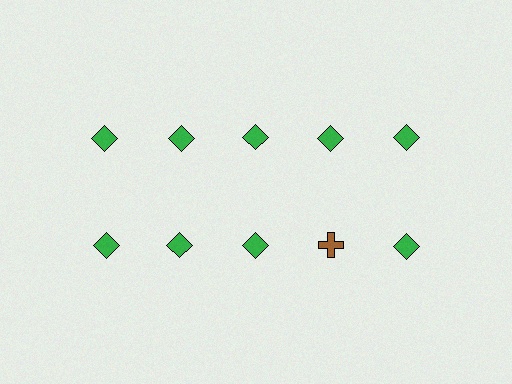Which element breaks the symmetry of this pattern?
The brown cross in the second row, second from right column breaks the symmetry. All other shapes are green diamonds.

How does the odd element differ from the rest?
It differs in both color (brown instead of green) and shape (cross instead of diamond).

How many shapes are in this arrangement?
There are 10 shapes arranged in a grid pattern.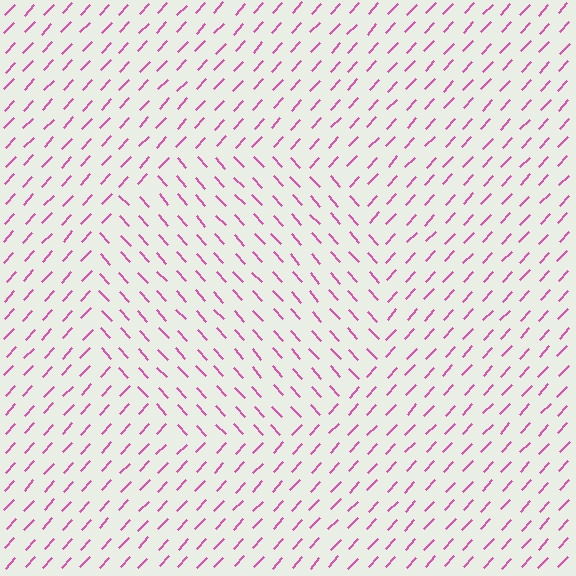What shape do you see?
I see a circle.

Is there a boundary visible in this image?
Yes, there is a texture boundary formed by a change in line orientation.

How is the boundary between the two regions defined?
The boundary is defined purely by a change in line orientation (approximately 85 degrees difference). All lines are the same color and thickness.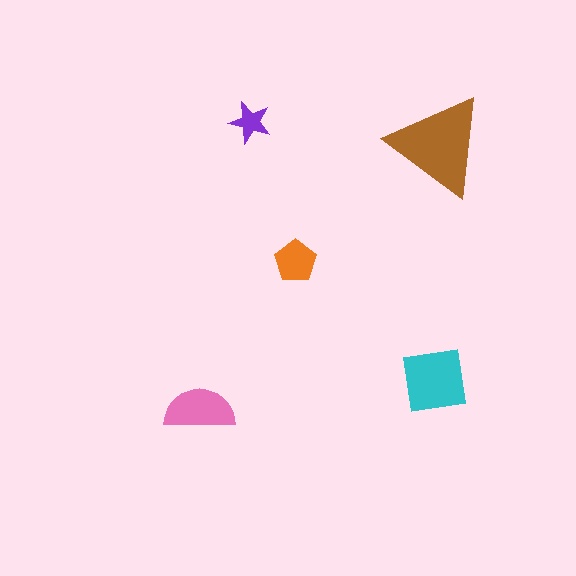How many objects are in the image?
There are 5 objects in the image.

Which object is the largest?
The brown triangle.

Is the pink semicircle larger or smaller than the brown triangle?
Smaller.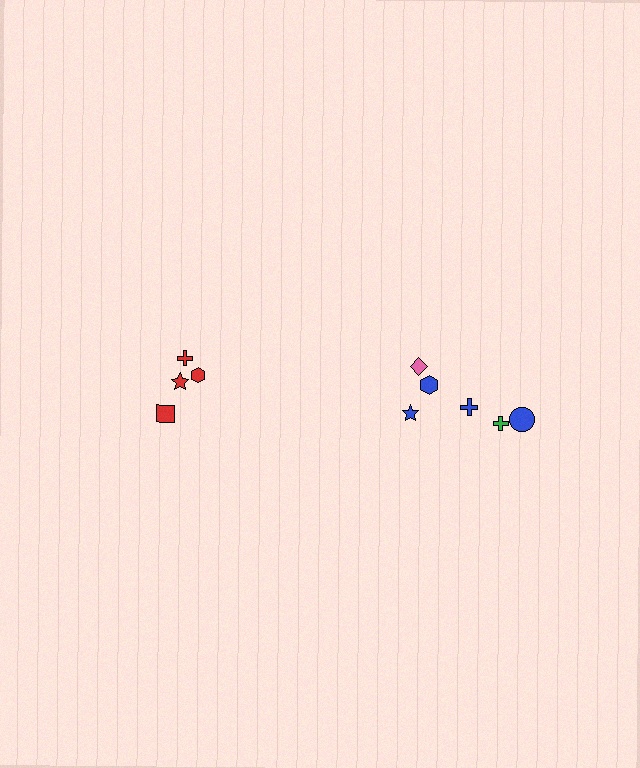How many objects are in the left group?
There are 4 objects.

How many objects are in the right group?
There are 6 objects.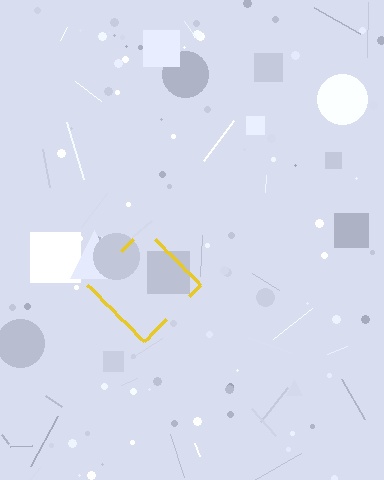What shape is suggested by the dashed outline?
The dashed outline suggests a diamond.